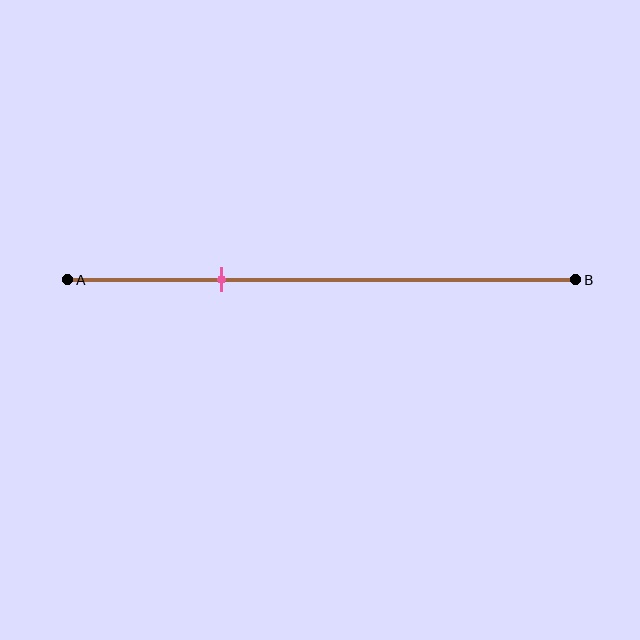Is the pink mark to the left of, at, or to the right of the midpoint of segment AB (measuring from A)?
The pink mark is to the left of the midpoint of segment AB.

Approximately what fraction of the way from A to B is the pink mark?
The pink mark is approximately 30% of the way from A to B.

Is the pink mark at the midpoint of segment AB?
No, the mark is at about 30% from A, not at the 50% midpoint.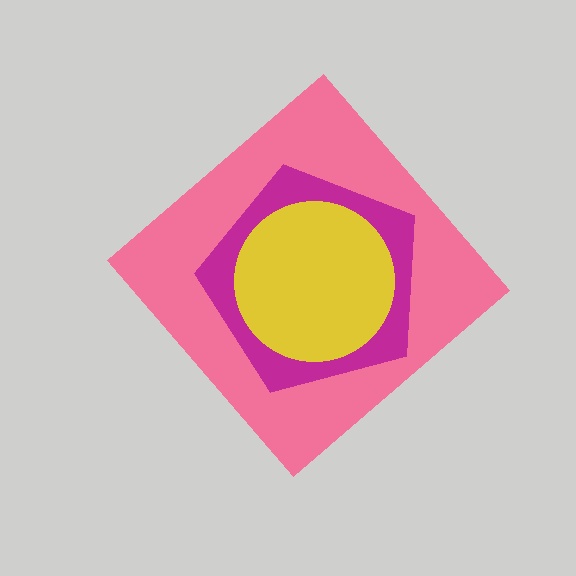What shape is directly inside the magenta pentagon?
The yellow circle.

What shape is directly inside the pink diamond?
The magenta pentagon.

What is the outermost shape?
The pink diamond.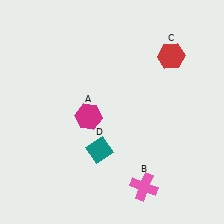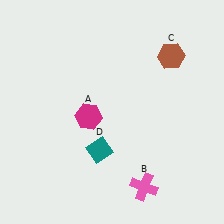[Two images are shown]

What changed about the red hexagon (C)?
In Image 1, C is red. In Image 2, it changed to brown.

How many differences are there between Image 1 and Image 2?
There is 1 difference between the two images.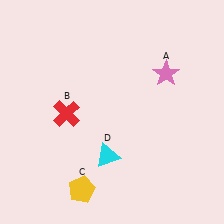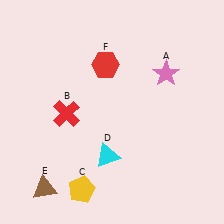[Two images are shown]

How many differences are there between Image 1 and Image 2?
There are 2 differences between the two images.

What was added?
A brown triangle (E), a red hexagon (F) were added in Image 2.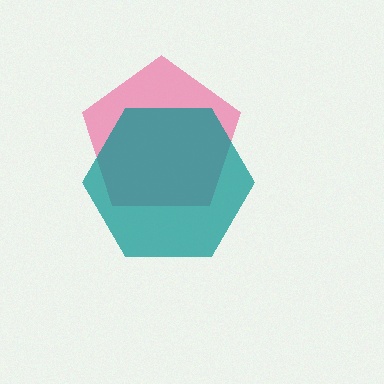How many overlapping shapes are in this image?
There are 2 overlapping shapes in the image.